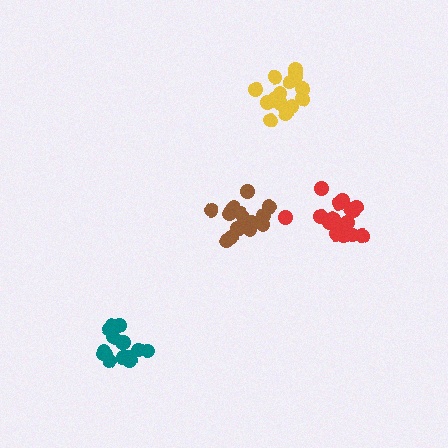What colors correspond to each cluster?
The clusters are colored: brown, teal, yellow, red.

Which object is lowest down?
The teal cluster is bottommost.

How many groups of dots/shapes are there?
There are 4 groups.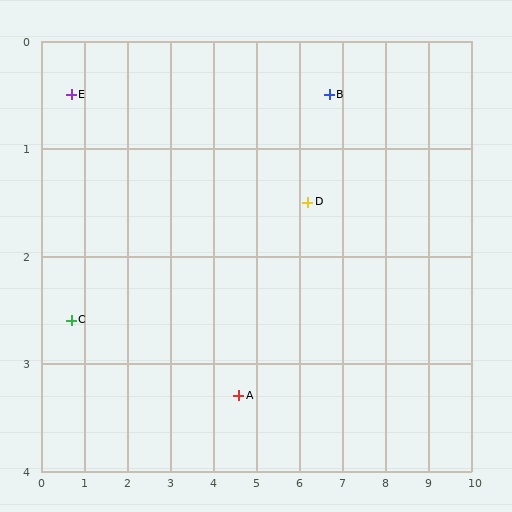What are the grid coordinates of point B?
Point B is at approximately (6.7, 0.5).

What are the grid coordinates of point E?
Point E is at approximately (0.7, 0.5).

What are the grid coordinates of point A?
Point A is at approximately (4.6, 3.3).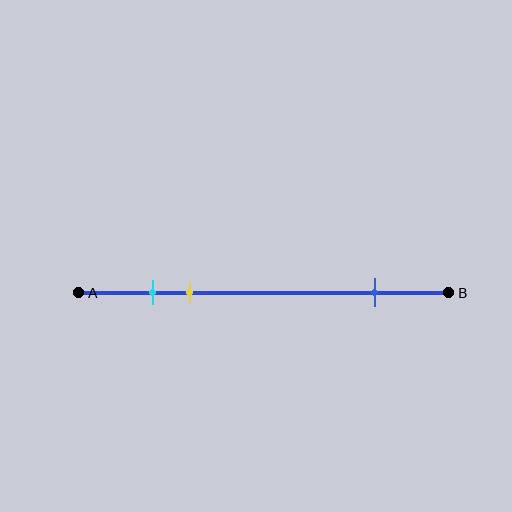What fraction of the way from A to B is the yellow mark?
The yellow mark is approximately 30% (0.3) of the way from A to B.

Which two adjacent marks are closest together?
The cyan and yellow marks are the closest adjacent pair.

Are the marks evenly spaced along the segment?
No, the marks are not evenly spaced.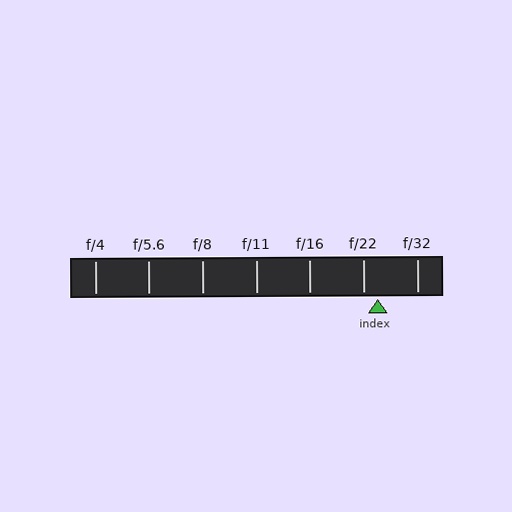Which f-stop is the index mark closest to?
The index mark is closest to f/22.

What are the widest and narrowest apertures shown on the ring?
The widest aperture shown is f/4 and the narrowest is f/32.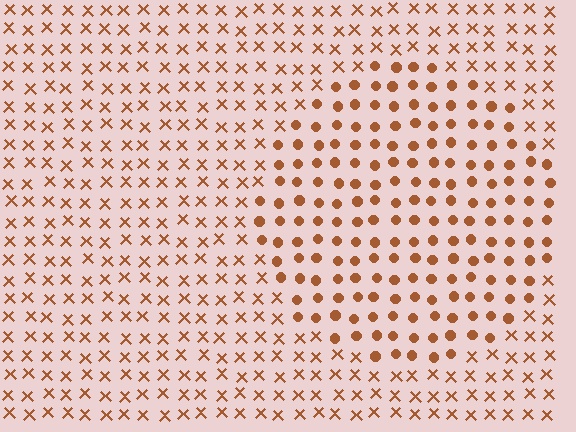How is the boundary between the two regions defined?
The boundary is defined by a change in element shape: circles inside vs. X marks outside. All elements share the same color and spacing.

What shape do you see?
I see a circle.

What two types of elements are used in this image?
The image uses circles inside the circle region and X marks outside it.